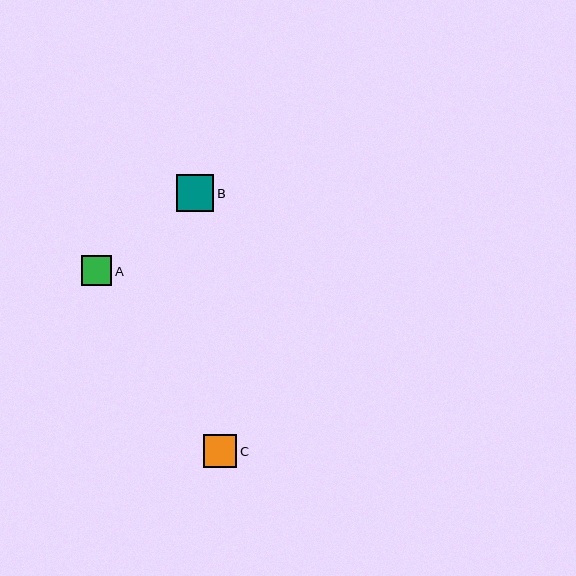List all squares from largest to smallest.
From largest to smallest: B, C, A.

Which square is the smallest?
Square A is the smallest with a size of approximately 30 pixels.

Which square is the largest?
Square B is the largest with a size of approximately 37 pixels.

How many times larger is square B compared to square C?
Square B is approximately 1.1 times the size of square C.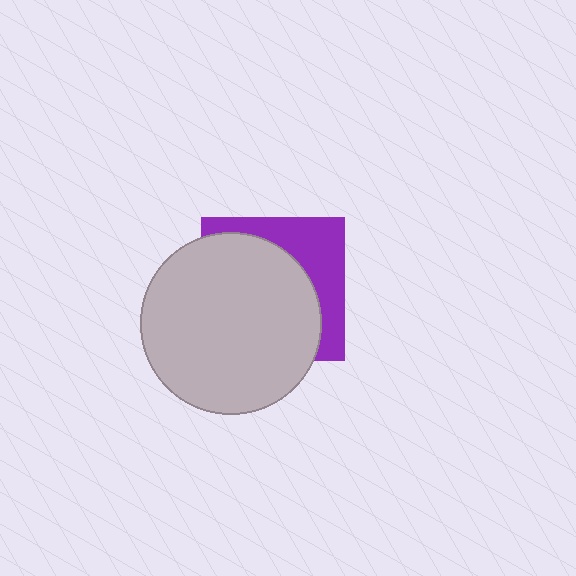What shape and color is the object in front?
The object in front is a light gray circle.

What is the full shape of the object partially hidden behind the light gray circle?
The partially hidden object is a purple square.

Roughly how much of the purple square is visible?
A small part of it is visible (roughly 34%).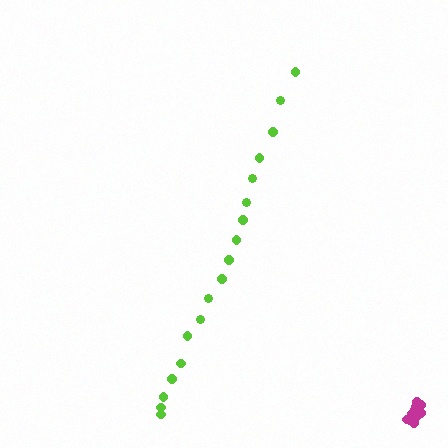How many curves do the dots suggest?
There are 2 distinct paths.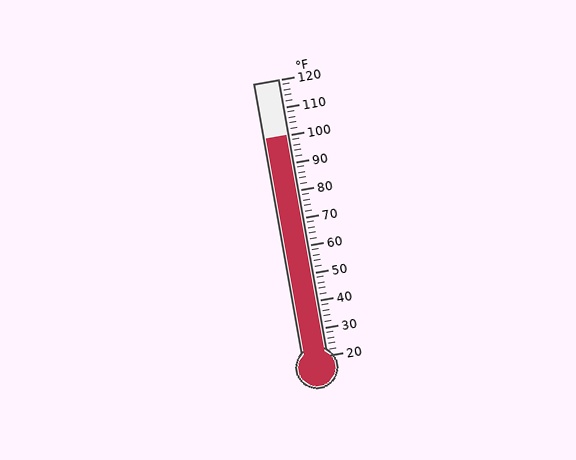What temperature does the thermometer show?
The thermometer shows approximately 100°F.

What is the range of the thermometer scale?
The thermometer scale ranges from 20°F to 120°F.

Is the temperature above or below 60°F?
The temperature is above 60°F.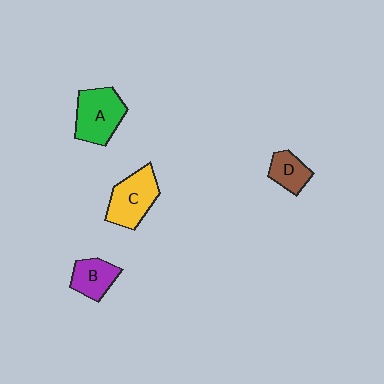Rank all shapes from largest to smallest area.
From largest to smallest: A (green), C (yellow), B (purple), D (brown).